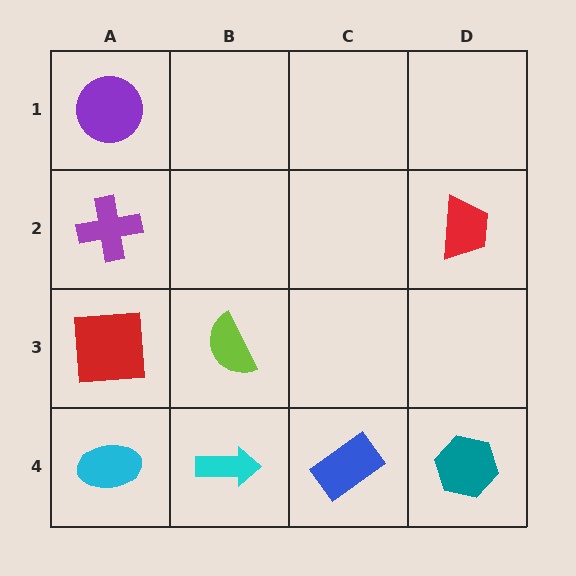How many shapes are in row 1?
1 shape.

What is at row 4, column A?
A cyan ellipse.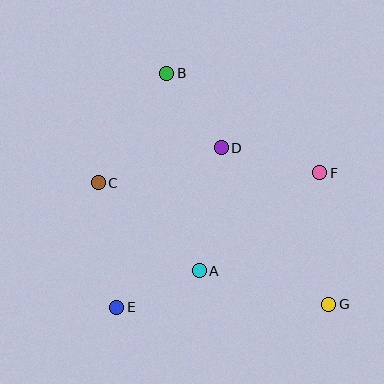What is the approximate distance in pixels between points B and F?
The distance between B and F is approximately 183 pixels.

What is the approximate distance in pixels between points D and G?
The distance between D and G is approximately 190 pixels.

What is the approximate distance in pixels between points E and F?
The distance between E and F is approximately 244 pixels.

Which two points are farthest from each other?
Points B and G are farthest from each other.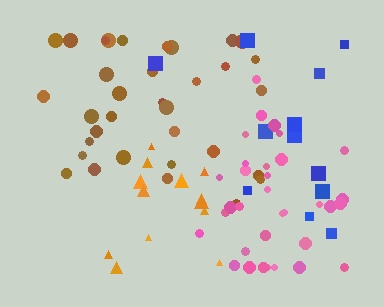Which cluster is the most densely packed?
Pink.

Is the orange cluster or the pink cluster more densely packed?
Pink.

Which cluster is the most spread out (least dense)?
Orange.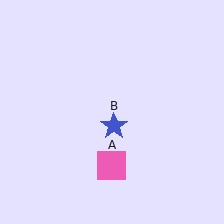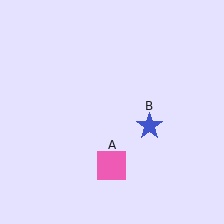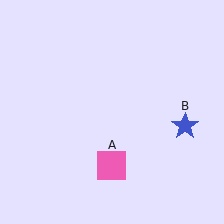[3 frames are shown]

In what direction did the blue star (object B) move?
The blue star (object B) moved right.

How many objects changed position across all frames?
1 object changed position: blue star (object B).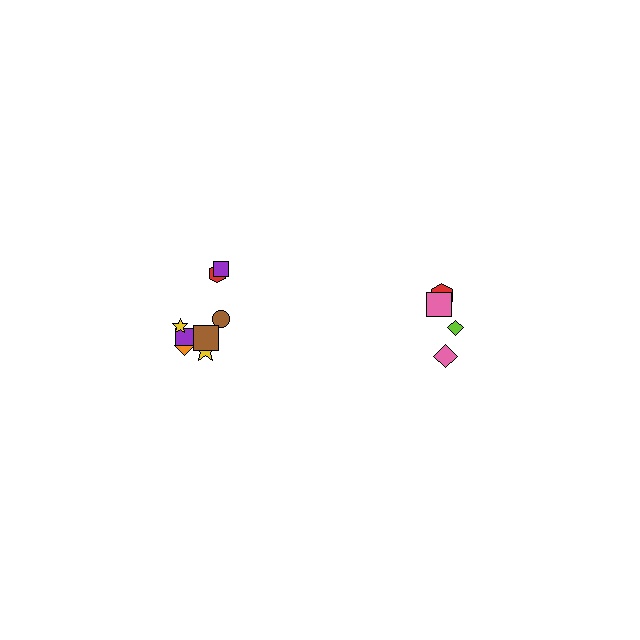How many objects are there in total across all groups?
There are 12 objects.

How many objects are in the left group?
There are 8 objects.